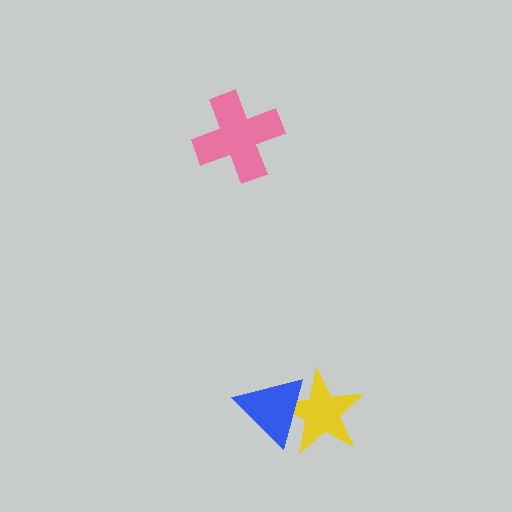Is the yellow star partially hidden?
Yes, it is partially covered by another shape.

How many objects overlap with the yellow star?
1 object overlaps with the yellow star.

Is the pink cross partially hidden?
No, no other shape covers it.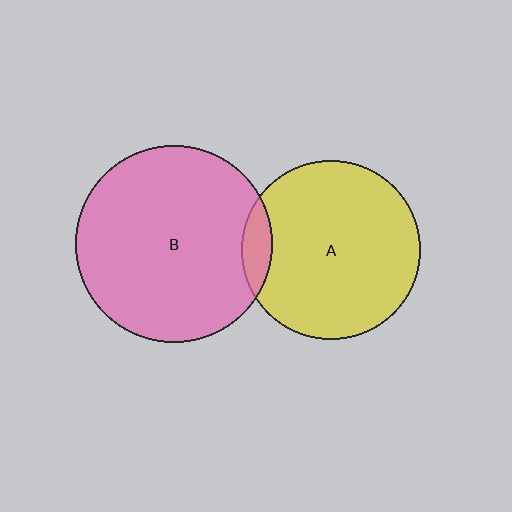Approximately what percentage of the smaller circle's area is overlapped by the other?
Approximately 10%.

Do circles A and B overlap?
Yes.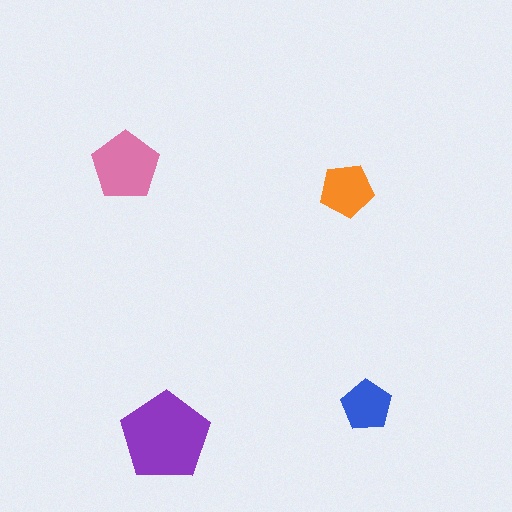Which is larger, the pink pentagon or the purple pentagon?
The purple one.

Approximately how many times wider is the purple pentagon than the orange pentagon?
About 1.5 times wider.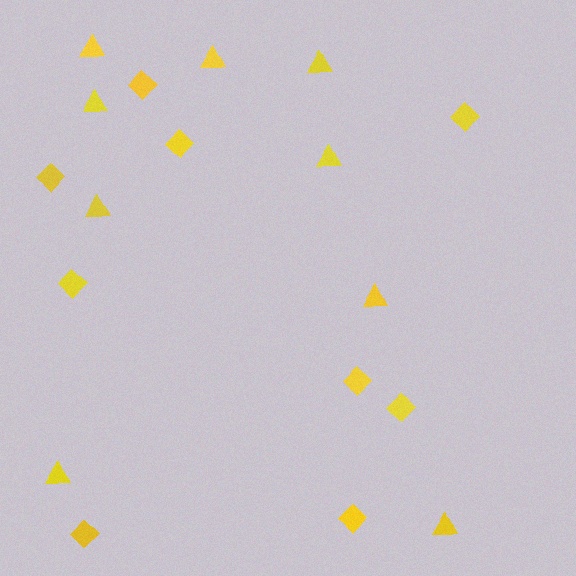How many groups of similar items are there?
There are 2 groups: one group of diamonds (9) and one group of triangles (9).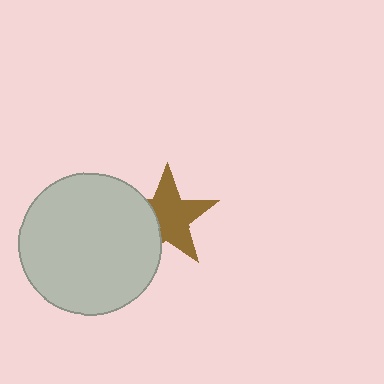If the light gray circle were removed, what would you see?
You would see the complete brown star.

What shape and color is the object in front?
The object in front is a light gray circle.